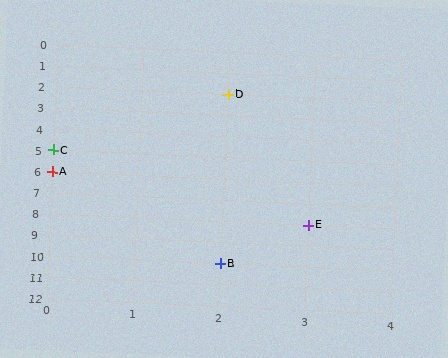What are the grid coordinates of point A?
Point A is at grid coordinates (0, 6).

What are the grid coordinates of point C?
Point C is at grid coordinates (0, 5).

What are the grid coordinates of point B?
Point B is at grid coordinates (2, 10).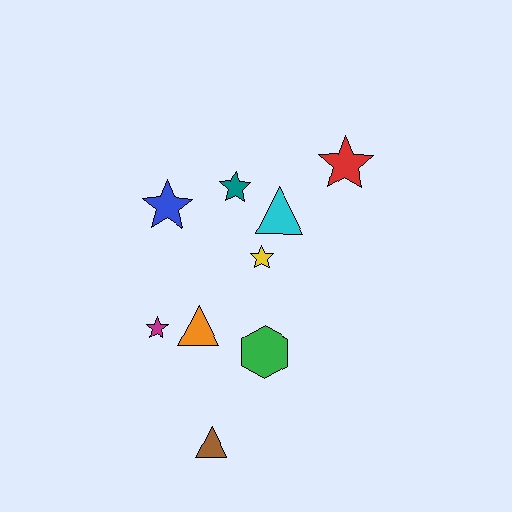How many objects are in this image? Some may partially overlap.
There are 9 objects.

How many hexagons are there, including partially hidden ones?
There is 1 hexagon.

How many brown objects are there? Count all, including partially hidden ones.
There is 1 brown object.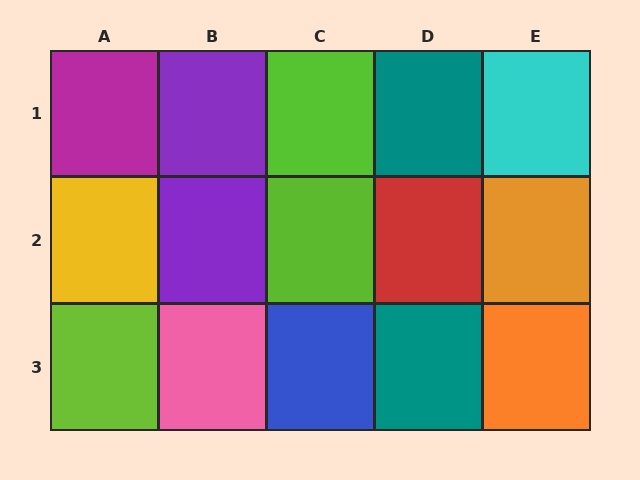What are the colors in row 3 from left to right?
Lime, pink, blue, teal, orange.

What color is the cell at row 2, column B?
Purple.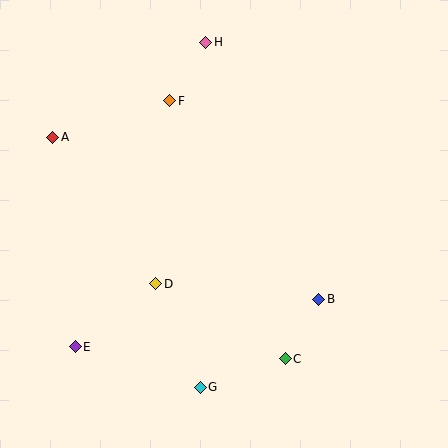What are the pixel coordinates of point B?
Point B is at (319, 299).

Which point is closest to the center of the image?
Point D at (156, 284) is closest to the center.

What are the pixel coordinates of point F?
Point F is at (170, 101).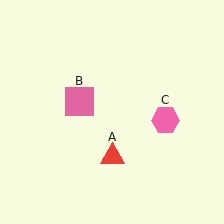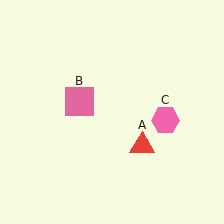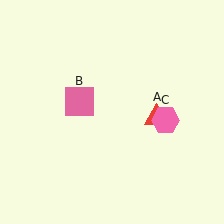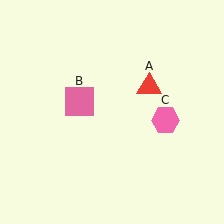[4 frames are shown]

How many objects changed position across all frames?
1 object changed position: red triangle (object A).